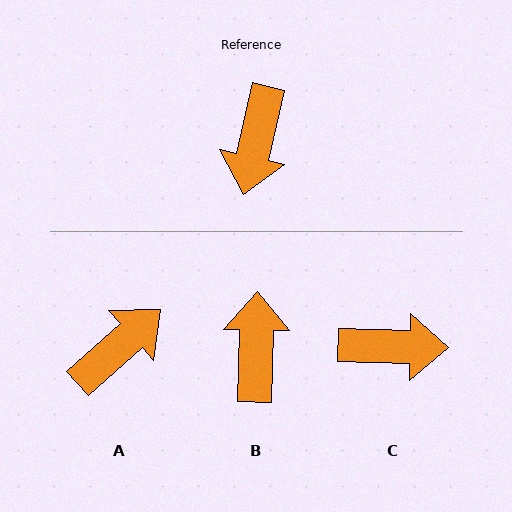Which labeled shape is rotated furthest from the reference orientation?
B, about 169 degrees away.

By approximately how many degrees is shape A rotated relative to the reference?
Approximately 145 degrees counter-clockwise.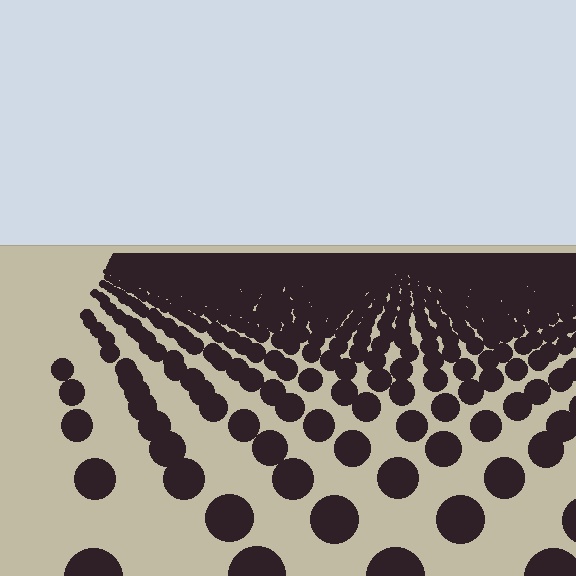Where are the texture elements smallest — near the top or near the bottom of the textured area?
Near the top.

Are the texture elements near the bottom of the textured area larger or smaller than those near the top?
Larger. Near the bottom, elements are closer to the viewer and appear at a bigger on-screen size.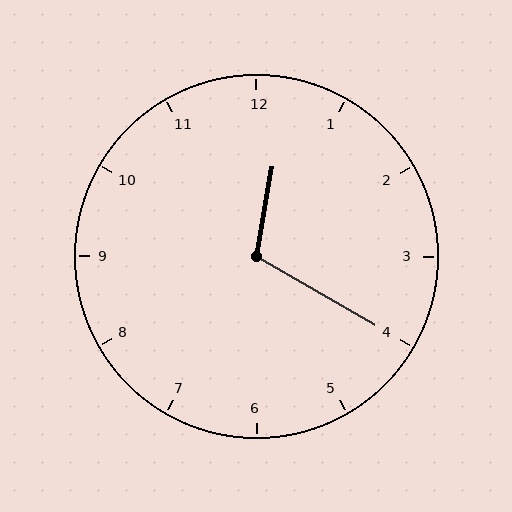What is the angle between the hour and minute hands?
Approximately 110 degrees.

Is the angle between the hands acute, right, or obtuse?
It is obtuse.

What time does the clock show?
12:20.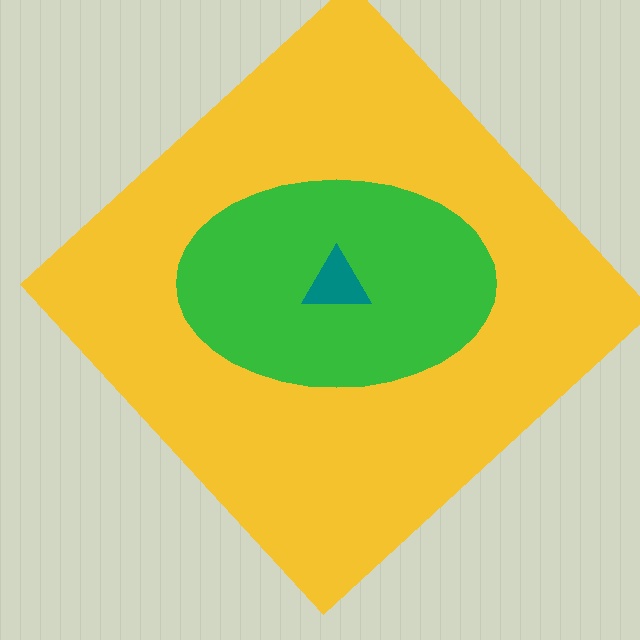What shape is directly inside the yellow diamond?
The green ellipse.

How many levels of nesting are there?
3.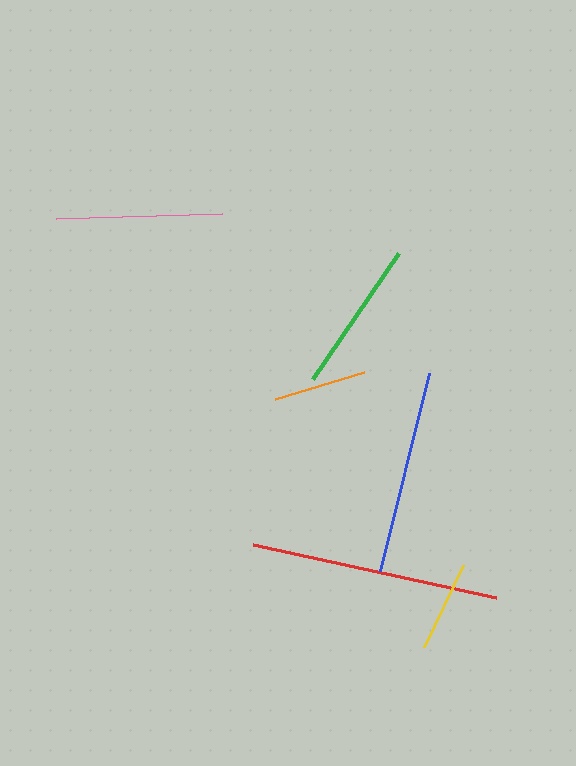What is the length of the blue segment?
The blue segment is approximately 204 pixels long.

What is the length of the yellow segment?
The yellow segment is approximately 91 pixels long.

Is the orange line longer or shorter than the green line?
The green line is longer than the orange line.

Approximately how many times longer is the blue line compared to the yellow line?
The blue line is approximately 2.2 times the length of the yellow line.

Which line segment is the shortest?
The yellow line is the shortest at approximately 91 pixels.